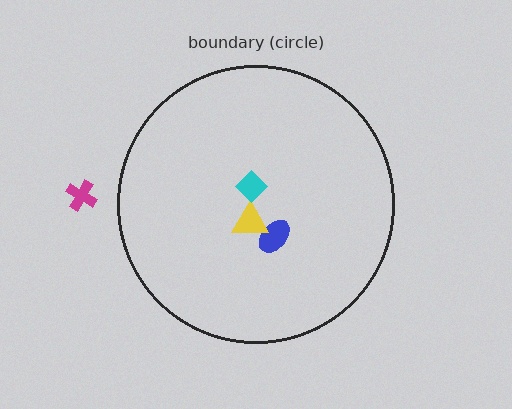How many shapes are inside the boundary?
3 inside, 1 outside.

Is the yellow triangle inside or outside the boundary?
Inside.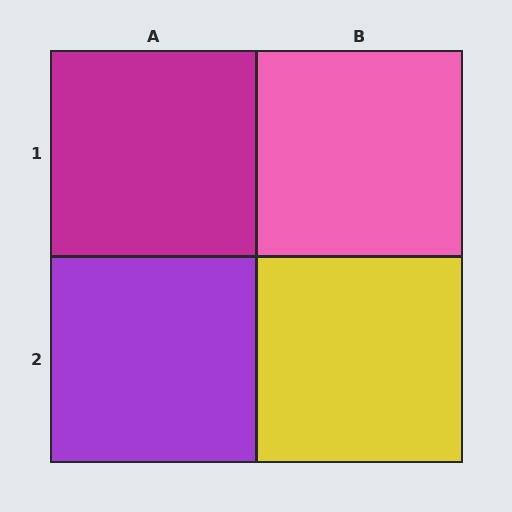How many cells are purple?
1 cell is purple.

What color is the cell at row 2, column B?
Yellow.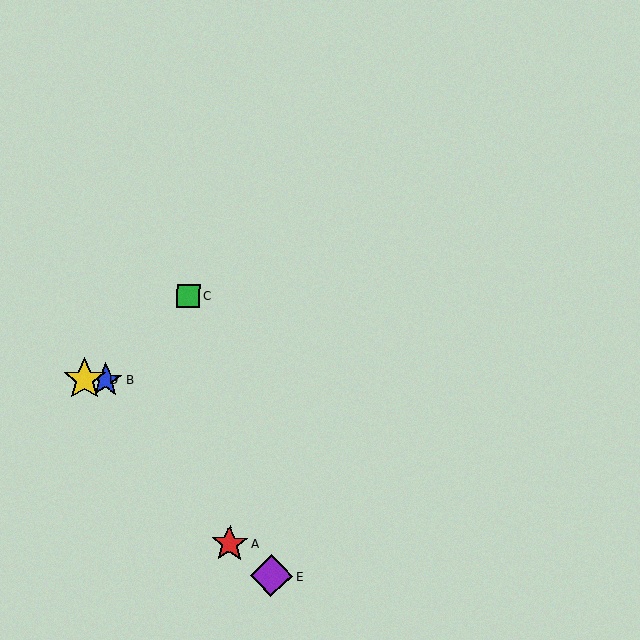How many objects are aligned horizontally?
2 objects (B, D) are aligned horizontally.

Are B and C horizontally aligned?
No, B is at y≈380 and C is at y≈296.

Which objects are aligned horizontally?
Objects B, D are aligned horizontally.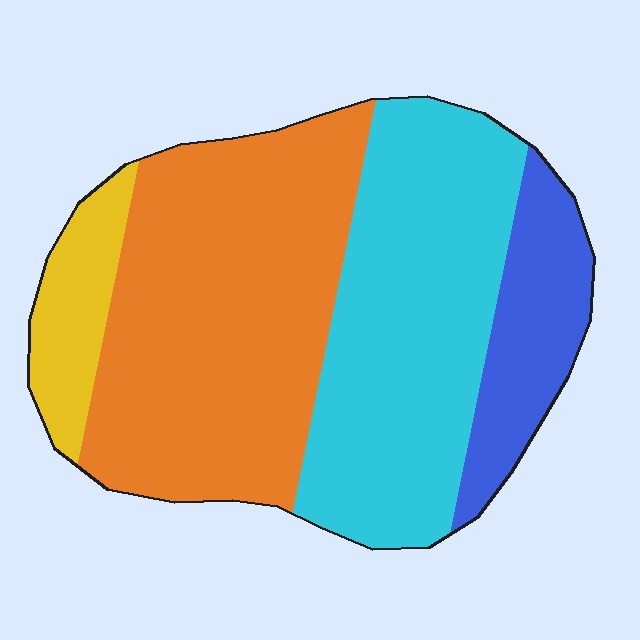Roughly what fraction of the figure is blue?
Blue takes up about one eighth (1/8) of the figure.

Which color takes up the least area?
Yellow, at roughly 10%.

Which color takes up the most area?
Orange, at roughly 40%.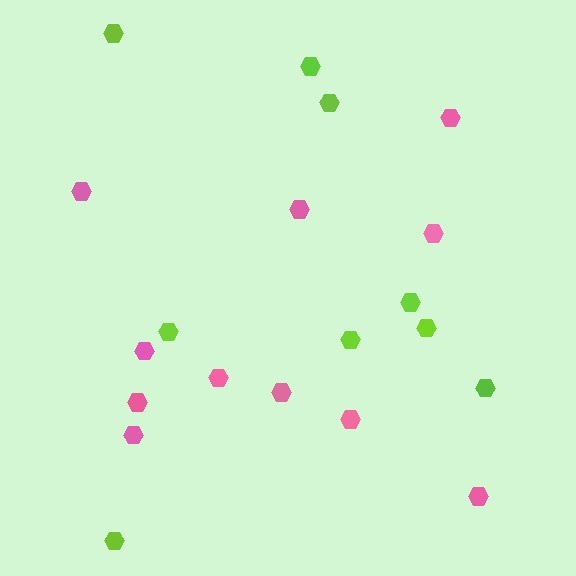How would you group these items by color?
There are 2 groups: one group of pink hexagons (11) and one group of lime hexagons (9).